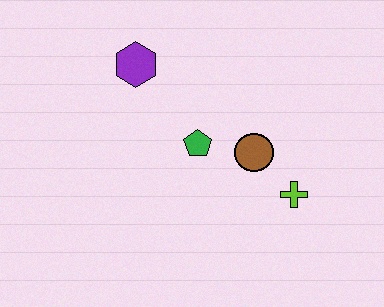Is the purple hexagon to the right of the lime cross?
No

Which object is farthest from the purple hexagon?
The lime cross is farthest from the purple hexagon.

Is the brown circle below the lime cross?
No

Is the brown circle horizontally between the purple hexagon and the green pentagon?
No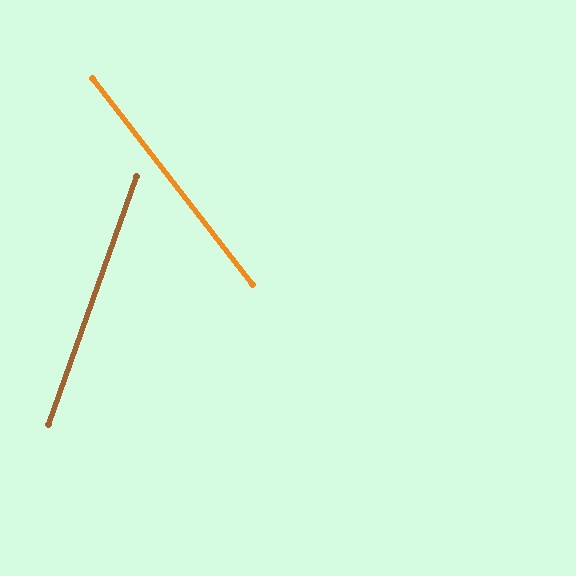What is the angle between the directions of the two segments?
Approximately 57 degrees.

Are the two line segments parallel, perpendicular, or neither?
Neither parallel nor perpendicular — they differ by about 57°.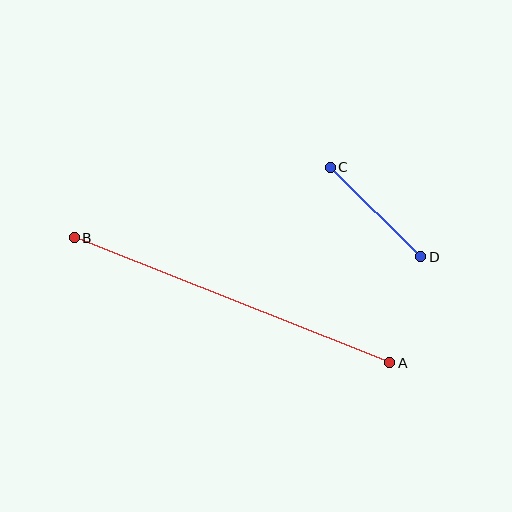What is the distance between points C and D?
The distance is approximately 127 pixels.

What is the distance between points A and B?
The distance is approximately 340 pixels.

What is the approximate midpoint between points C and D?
The midpoint is at approximately (376, 212) pixels.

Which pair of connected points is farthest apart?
Points A and B are farthest apart.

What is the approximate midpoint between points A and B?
The midpoint is at approximately (232, 300) pixels.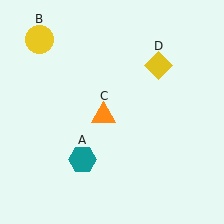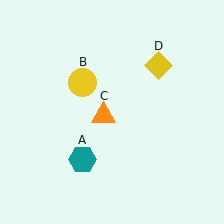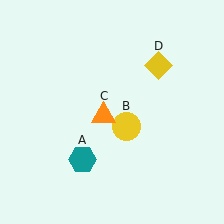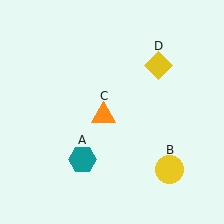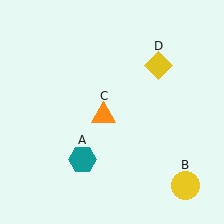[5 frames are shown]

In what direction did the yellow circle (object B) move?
The yellow circle (object B) moved down and to the right.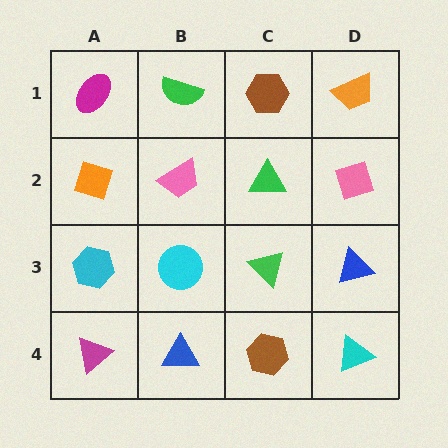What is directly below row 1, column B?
A pink trapezoid.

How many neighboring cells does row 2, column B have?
4.